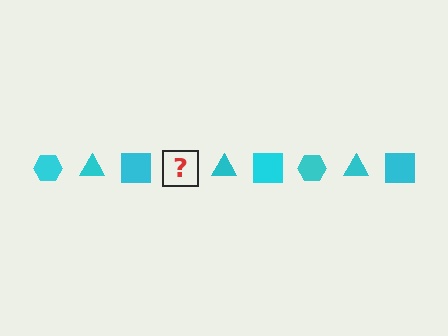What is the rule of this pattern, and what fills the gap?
The rule is that the pattern cycles through hexagon, triangle, square shapes in cyan. The gap should be filled with a cyan hexagon.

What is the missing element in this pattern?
The missing element is a cyan hexagon.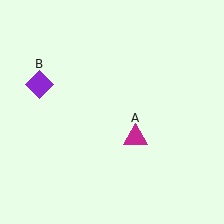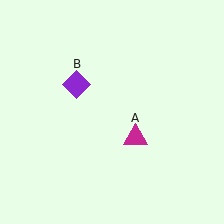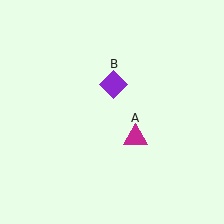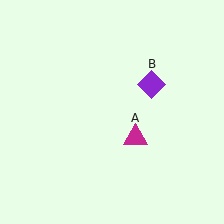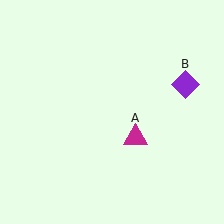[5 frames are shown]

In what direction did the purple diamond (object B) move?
The purple diamond (object B) moved right.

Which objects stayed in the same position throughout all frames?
Magenta triangle (object A) remained stationary.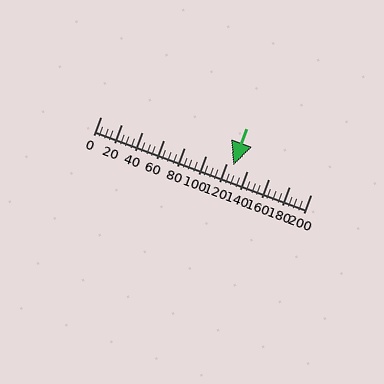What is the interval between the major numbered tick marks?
The major tick marks are spaced 20 units apart.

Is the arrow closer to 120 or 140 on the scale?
The arrow is closer to 120.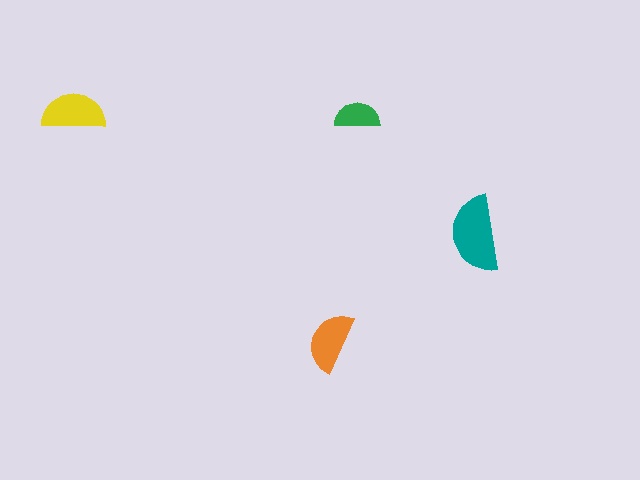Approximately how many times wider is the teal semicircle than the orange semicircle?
About 1.5 times wider.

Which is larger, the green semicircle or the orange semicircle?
The orange one.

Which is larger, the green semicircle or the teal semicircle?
The teal one.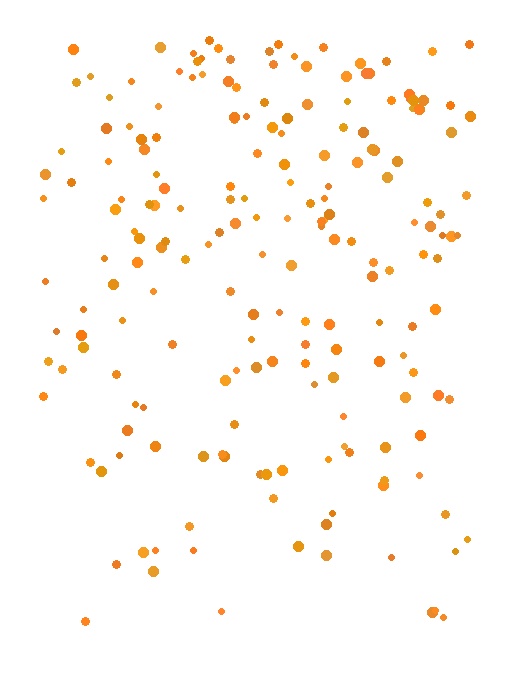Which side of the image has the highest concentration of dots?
The top.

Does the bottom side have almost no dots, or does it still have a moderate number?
Still a moderate number, just noticeably fewer than the top.